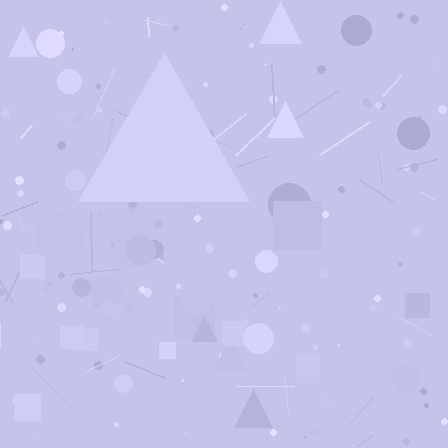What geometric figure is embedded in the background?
A triangle is embedded in the background.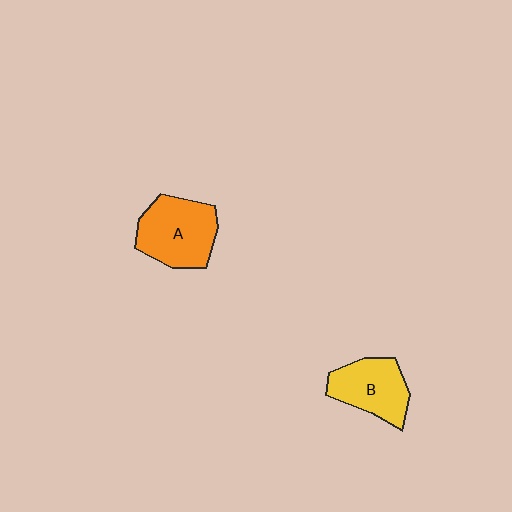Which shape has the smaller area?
Shape B (yellow).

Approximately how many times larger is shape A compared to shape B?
Approximately 1.2 times.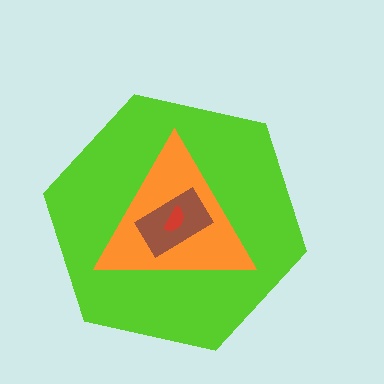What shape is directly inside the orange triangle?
The brown rectangle.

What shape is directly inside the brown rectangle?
The red semicircle.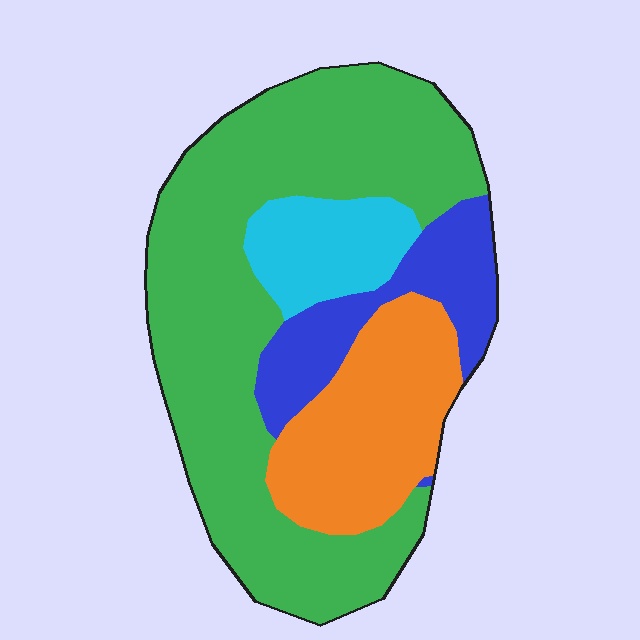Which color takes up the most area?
Green, at roughly 55%.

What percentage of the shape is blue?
Blue takes up about one eighth (1/8) of the shape.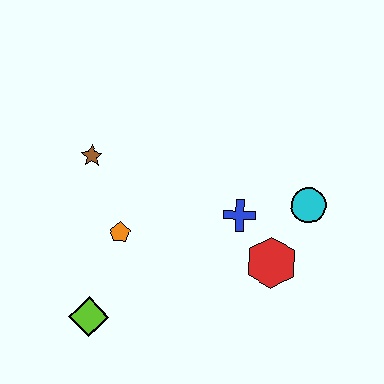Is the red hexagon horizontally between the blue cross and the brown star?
No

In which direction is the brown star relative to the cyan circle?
The brown star is to the left of the cyan circle.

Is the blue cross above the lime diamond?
Yes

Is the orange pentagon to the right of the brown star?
Yes